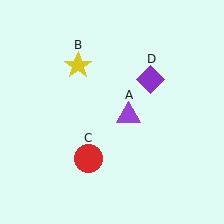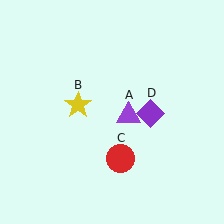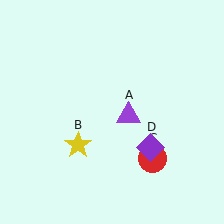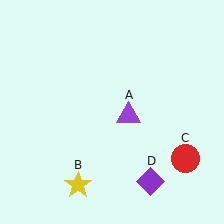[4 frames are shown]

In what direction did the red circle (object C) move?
The red circle (object C) moved right.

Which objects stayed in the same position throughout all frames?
Purple triangle (object A) remained stationary.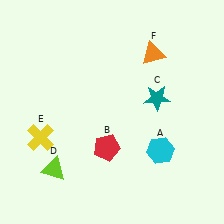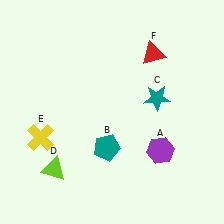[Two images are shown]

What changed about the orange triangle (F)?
In Image 1, F is orange. In Image 2, it changed to red.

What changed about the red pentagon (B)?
In Image 1, B is red. In Image 2, it changed to teal.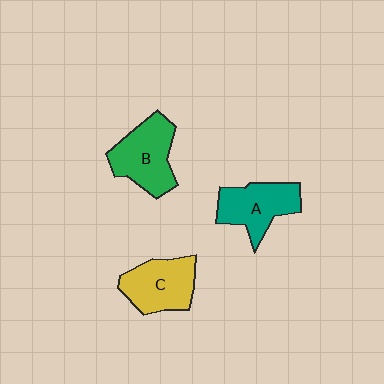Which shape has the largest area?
Shape B (green).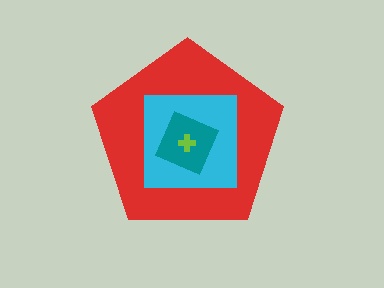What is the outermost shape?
The red pentagon.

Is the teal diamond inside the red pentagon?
Yes.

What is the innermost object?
The lime cross.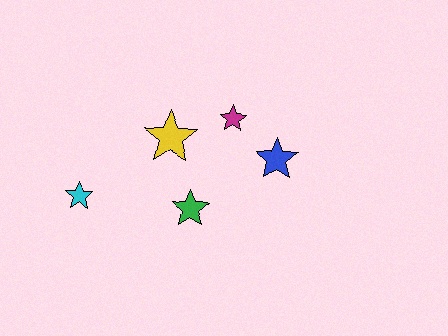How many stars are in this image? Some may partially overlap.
There are 5 stars.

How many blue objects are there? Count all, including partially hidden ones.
There is 1 blue object.